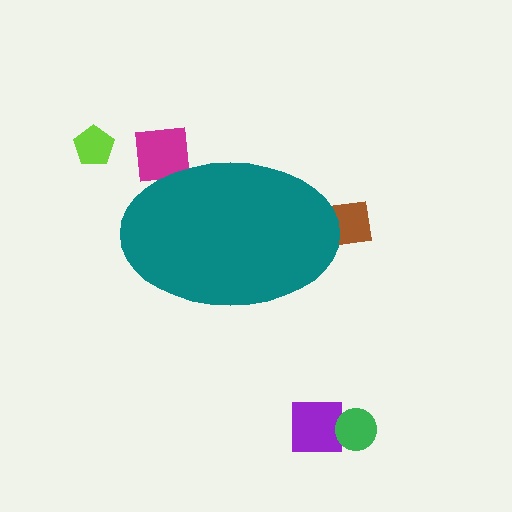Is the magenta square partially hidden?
Yes, the magenta square is partially hidden behind the teal ellipse.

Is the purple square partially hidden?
No, the purple square is fully visible.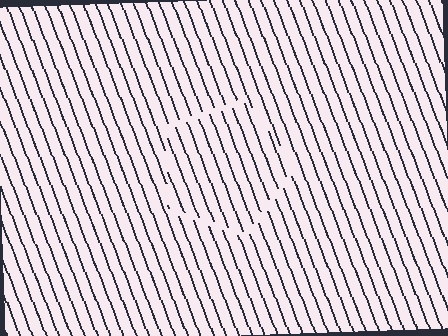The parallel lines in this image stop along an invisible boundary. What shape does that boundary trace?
An illusory pentagon. The interior of the shape contains the same grating, shifted by half a period — the contour is defined by the phase discontinuity where line-ends from the inner and outer gratings abut.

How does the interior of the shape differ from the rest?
The interior of the shape contains the same grating, shifted by half a period — the contour is defined by the phase discontinuity where line-ends from the inner and outer gratings abut.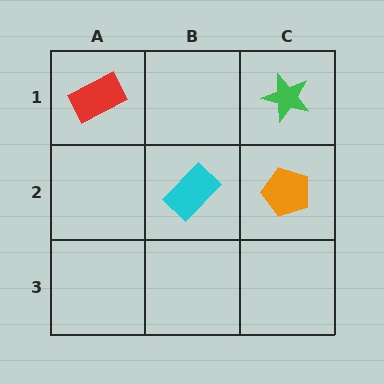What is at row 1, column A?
A red rectangle.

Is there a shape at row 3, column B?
No, that cell is empty.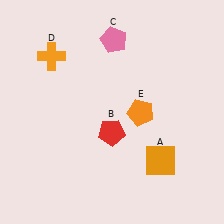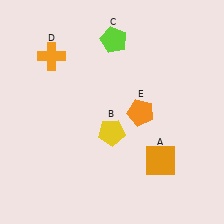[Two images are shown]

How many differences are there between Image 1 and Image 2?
There are 2 differences between the two images.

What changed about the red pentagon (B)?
In Image 1, B is red. In Image 2, it changed to yellow.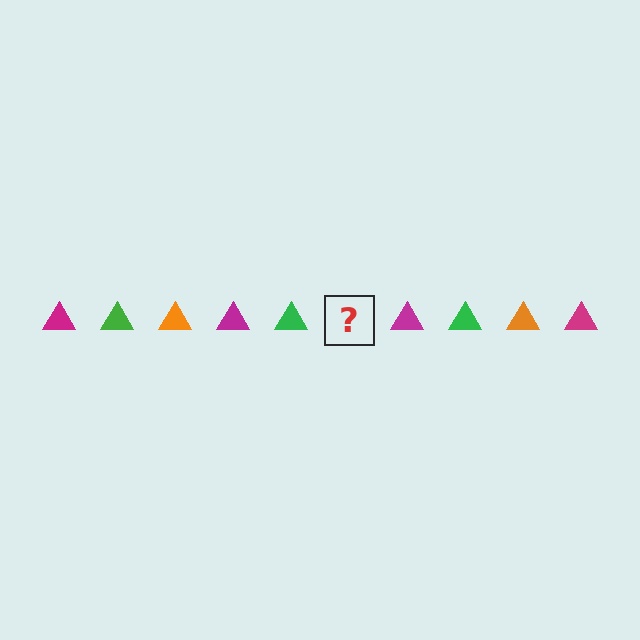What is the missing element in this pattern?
The missing element is an orange triangle.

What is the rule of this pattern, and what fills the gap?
The rule is that the pattern cycles through magenta, green, orange triangles. The gap should be filled with an orange triangle.